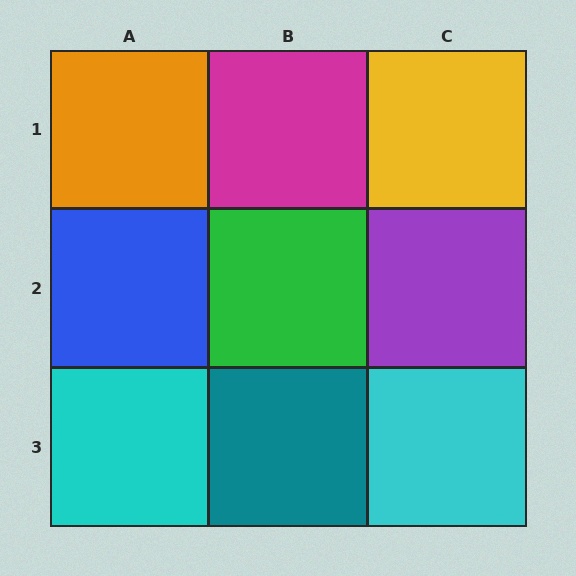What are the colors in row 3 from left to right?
Cyan, teal, cyan.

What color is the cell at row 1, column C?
Yellow.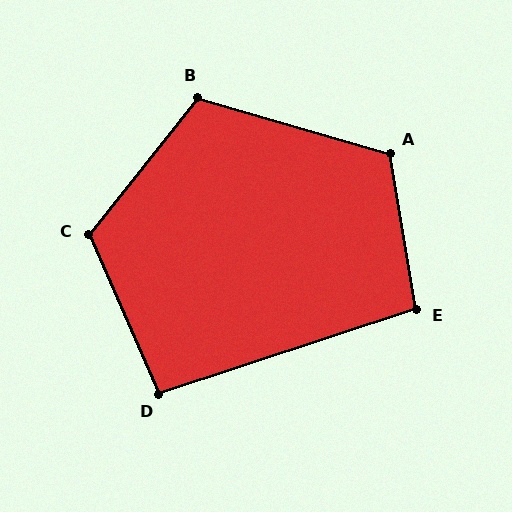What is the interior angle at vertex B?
Approximately 112 degrees (obtuse).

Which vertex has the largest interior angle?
C, at approximately 118 degrees.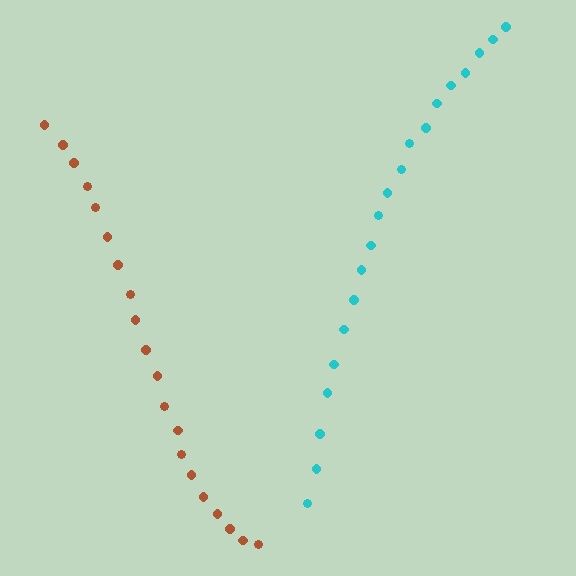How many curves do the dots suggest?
There are 2 distinct paths.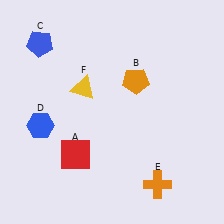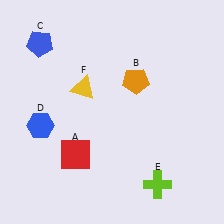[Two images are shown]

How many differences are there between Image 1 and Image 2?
There is 1 difference between the two images.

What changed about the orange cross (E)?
In Image 1, E is orange. In Image 2, it changed to lime.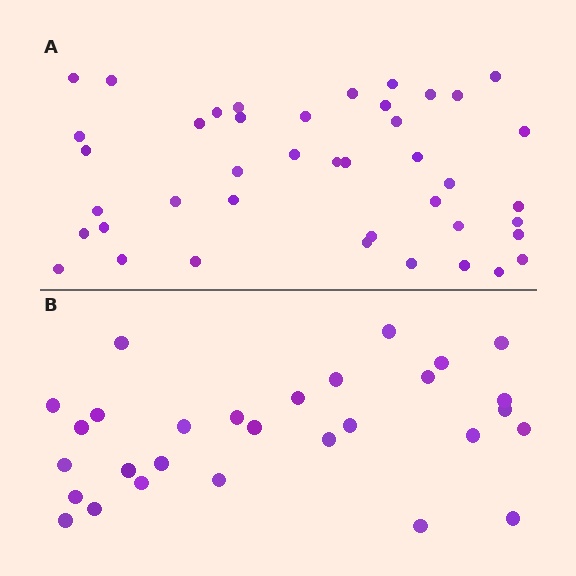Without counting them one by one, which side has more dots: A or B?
Region A (the top region) has more dots.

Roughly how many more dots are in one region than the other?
Region A has approximately 15 more dots than region B.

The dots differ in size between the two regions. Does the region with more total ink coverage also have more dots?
No. Region B has more total ink coverage because its dots are larger, but region A actually contains more individual dots. Total area can be misleading — the number of items is what matters here.